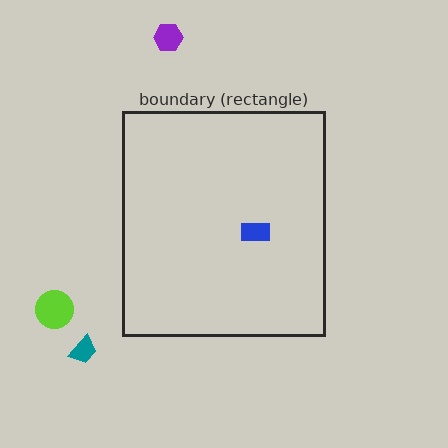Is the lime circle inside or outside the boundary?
Outside.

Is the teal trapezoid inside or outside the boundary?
Outside.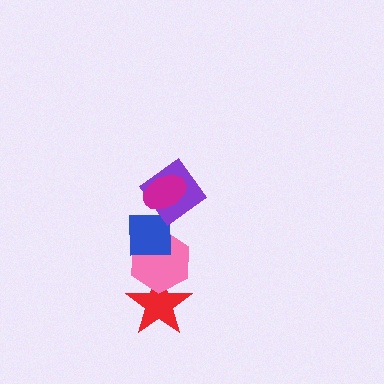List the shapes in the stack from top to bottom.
From top to bottom: the magenta ellipse, the purple diamond, the blue square, the pink hexagon, the red star.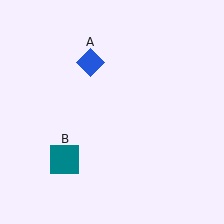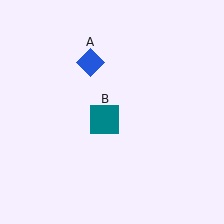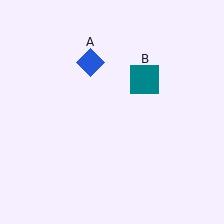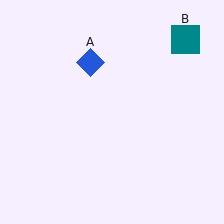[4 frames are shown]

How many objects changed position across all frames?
1 object changed position: teal square (object B).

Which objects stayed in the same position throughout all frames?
Blue diamond (object A) remained stationary.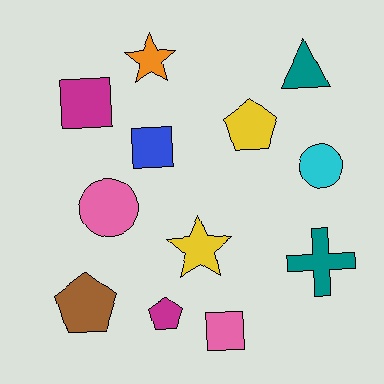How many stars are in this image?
There are 2 stars.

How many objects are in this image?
There are 12 objects.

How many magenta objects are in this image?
There are 2 magenta objects.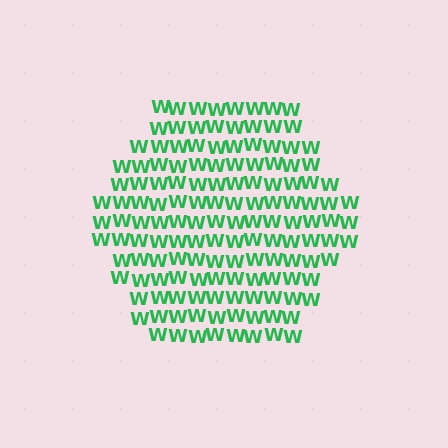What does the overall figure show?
The overall figure shows a hexagon.